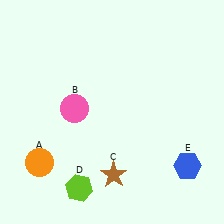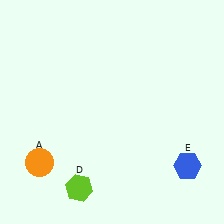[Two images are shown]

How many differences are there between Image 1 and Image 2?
There are 2 differences between the two images.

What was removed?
The brown star (C), the pink circle (B) were removed in Image 2.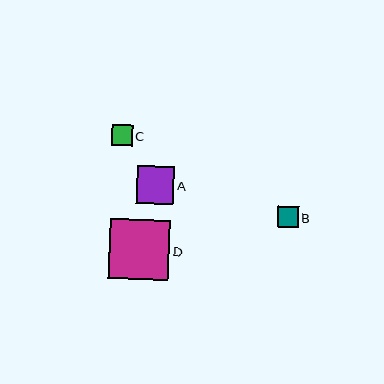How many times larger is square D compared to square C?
Square D is approximately 2.8 times the size of square C.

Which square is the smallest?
Square B is the smallest with a size of approximately 21 pixels.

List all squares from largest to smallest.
From largest to smallest: D, A, C, B.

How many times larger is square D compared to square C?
Square D is approximately 2.8 times the size of square C.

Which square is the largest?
Square D is the largest with a size of approximately 60 pixels.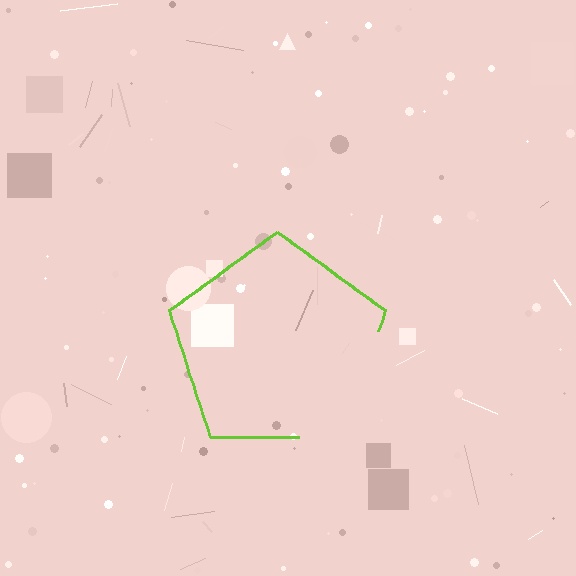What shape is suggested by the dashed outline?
The dashed outline suggests a pentagon.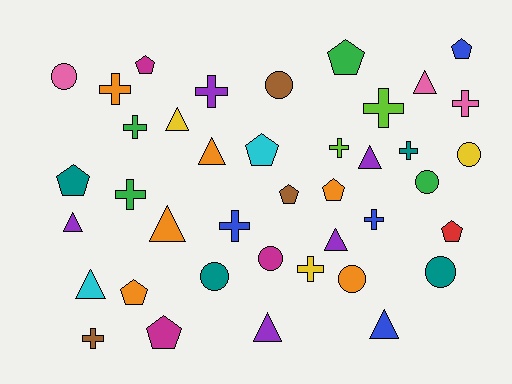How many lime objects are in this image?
There are 2 lime objects.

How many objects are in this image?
There are 40 objects.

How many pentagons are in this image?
There are 10 pentagons.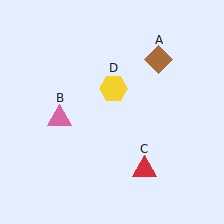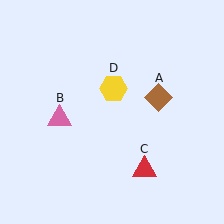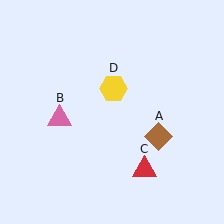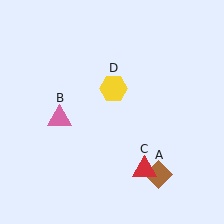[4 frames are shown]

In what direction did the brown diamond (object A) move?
The brown diamond (object A) moved down.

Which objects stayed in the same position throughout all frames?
Pink triangle (object B) and red triangle (object C) and yellow hexagon (object D) remained stationary.